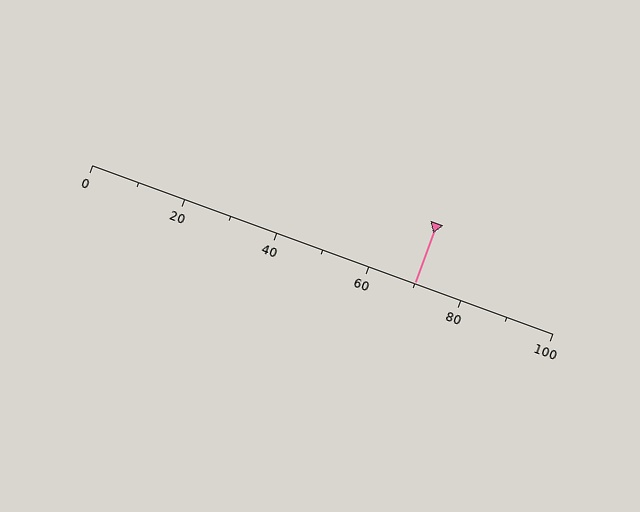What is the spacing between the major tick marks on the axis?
The major ticks are spaced 20 apart.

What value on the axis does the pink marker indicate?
The marker indicates approximately 70.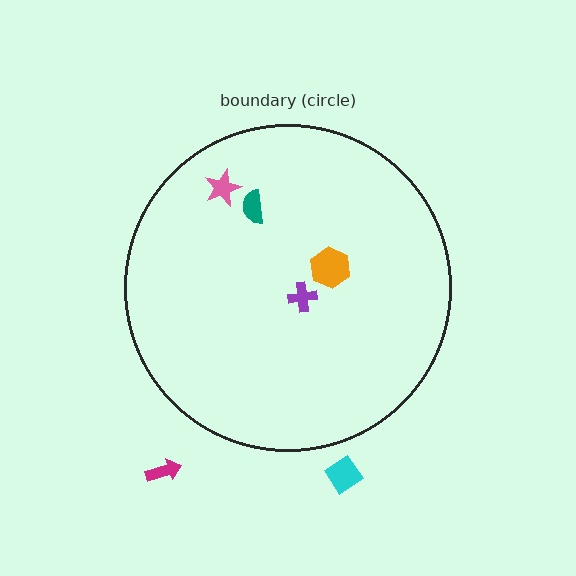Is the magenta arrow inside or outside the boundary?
Outside.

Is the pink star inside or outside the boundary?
Inside.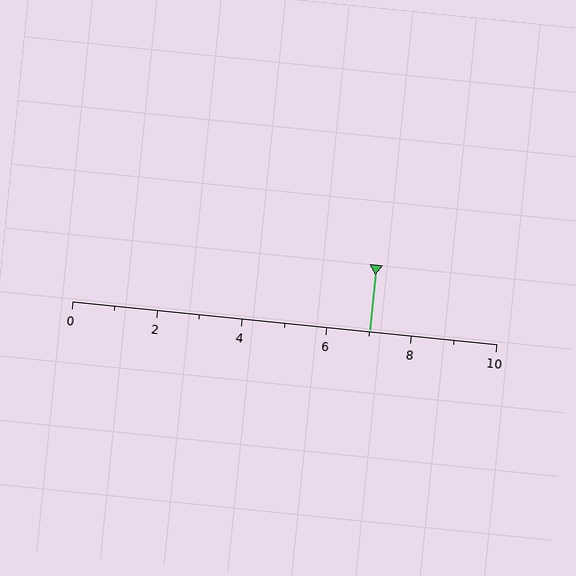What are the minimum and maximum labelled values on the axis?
The axis runs from 0 to 10.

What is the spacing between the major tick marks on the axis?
The major ticks are spaced 2 apart.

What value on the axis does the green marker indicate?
The marker indicates approximately 7.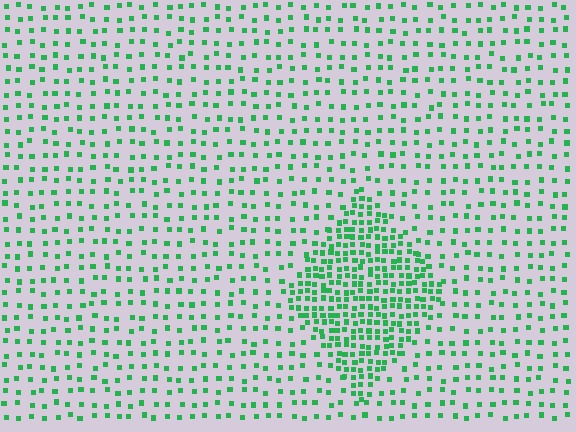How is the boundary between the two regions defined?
The boundary is defined by a change in element density (approximately 2.6x ratio). All elements are the same color, size, and shape.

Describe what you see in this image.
The image contains small green elements arranged at two different densities. A diamond-shaped region is visible where the elements are more densely packed than the surrounding area.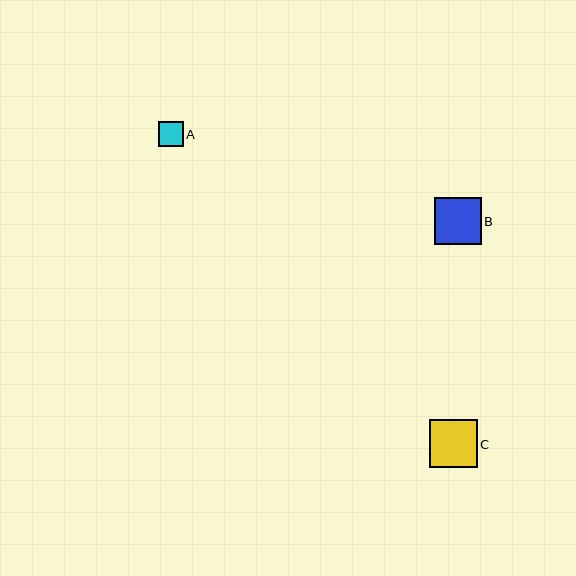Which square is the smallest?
Square A is the smallest with a size of approximately 25 pixels.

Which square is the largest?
Square C is the largest with a size of approximately 48 pixels.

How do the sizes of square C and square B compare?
Square C and square B are approximately the same size.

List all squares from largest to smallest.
From largest to smallest: C, B, A.